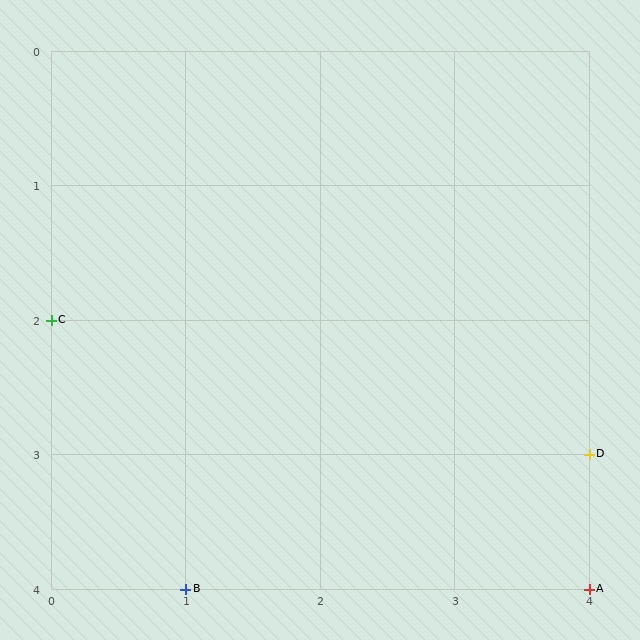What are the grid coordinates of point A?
Point A is at grid coordinates (4, 4).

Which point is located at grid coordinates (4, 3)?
Point D is at (4, 3).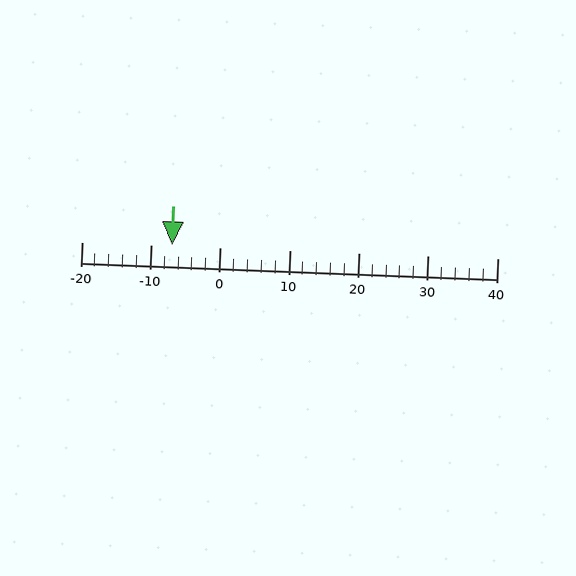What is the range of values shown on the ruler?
The ruler shows values from -20 to 40.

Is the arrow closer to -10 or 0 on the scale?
The arrow is closer to -10.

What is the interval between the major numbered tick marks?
The major tick marks are spaced 10 units apart.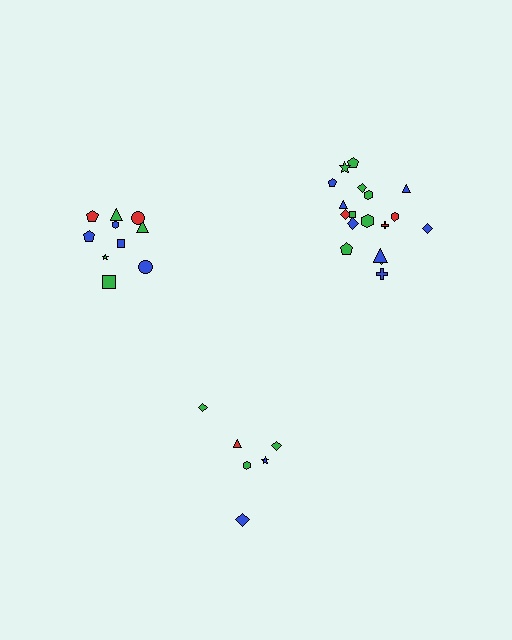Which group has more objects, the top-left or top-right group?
The top-right group.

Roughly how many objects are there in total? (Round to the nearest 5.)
Roughly 35 objects in total.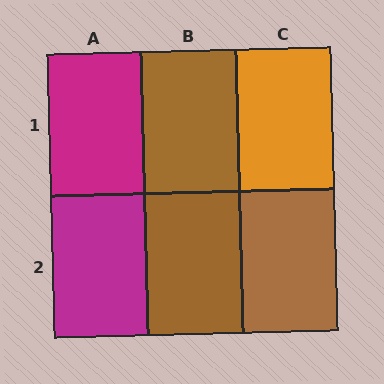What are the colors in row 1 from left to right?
Magenta, brown, orange.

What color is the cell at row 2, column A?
Magenta.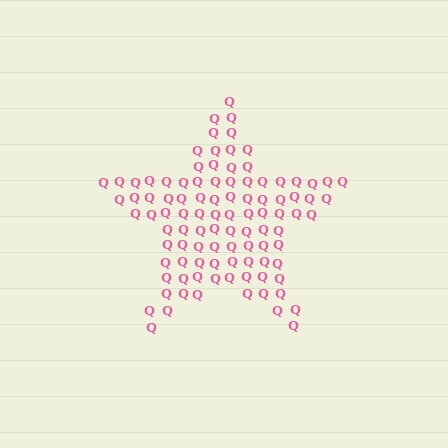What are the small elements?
The small elements are letter Q's.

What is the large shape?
The large shape is a star.